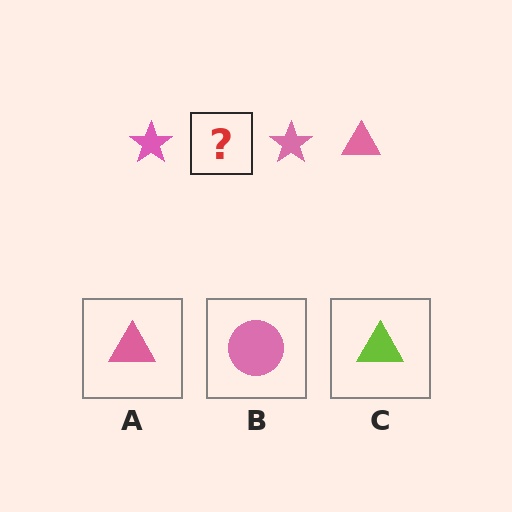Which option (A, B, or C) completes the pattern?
A.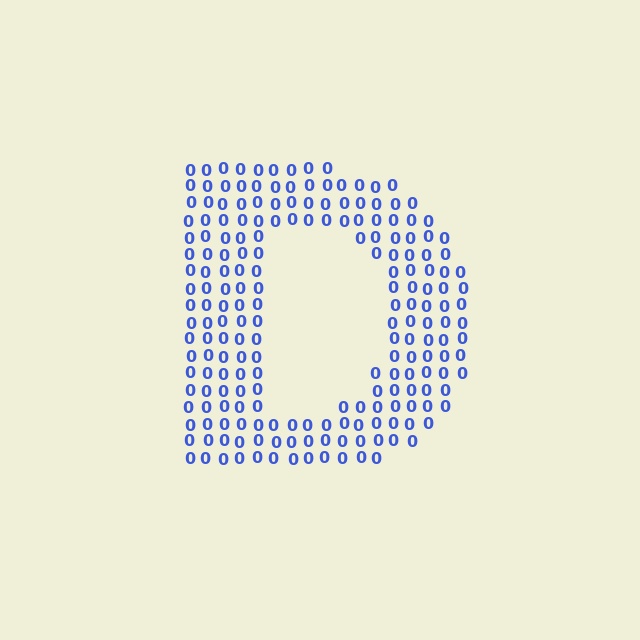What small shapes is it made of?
It is made of small digit 0's.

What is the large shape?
The large shape is the letter D.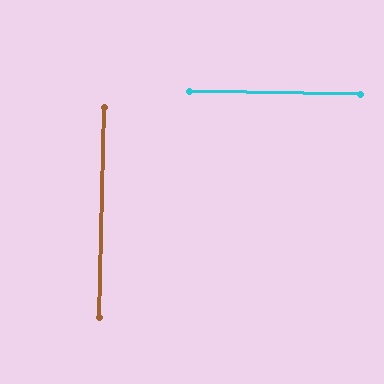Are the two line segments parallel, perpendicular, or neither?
Perpendicular — they meet at approximately 90°.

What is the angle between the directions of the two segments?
Approximately 90 degrees.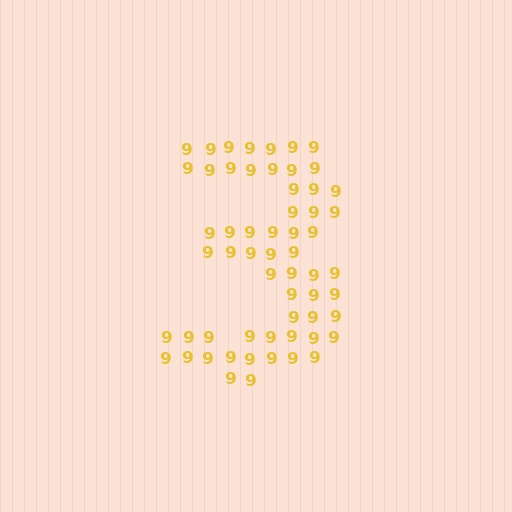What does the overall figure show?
The overall figure shows the digit 3.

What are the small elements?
The small elements are digit 9's.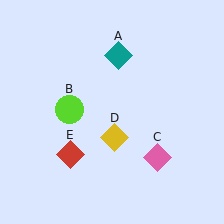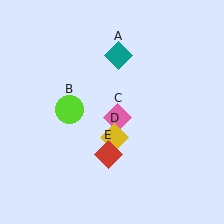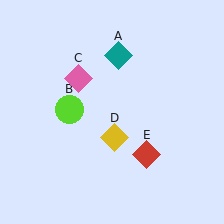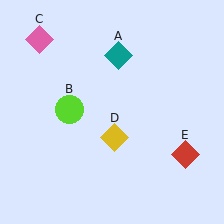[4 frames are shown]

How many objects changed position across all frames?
2 objects changed position: pink diamond (object C), red diamond (object E).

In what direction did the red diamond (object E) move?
The red diamond (object E) moved right.